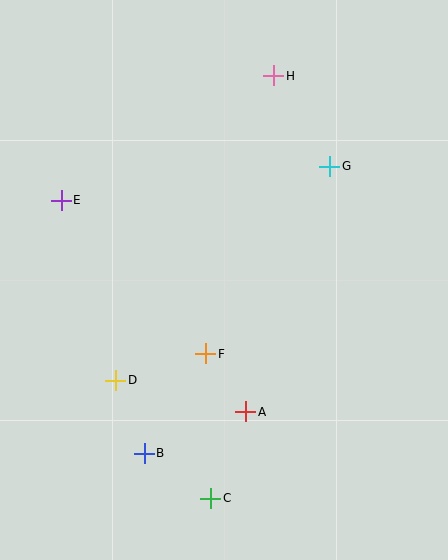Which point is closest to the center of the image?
Point F at (206, 354) is closest to the center.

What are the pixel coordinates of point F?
Point F is at (206, 354).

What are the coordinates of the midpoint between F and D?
The midpoint between F and D is at (161, 367).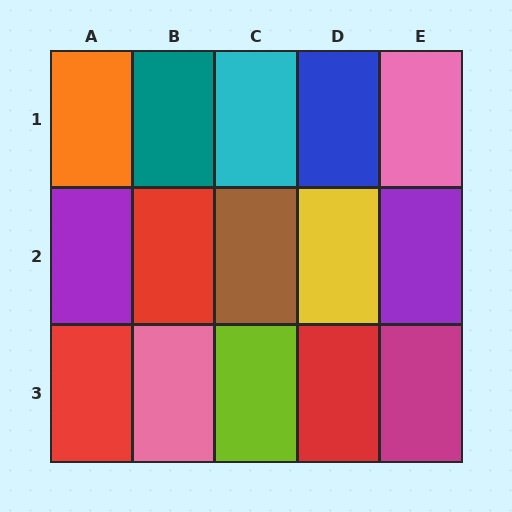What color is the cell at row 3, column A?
Red.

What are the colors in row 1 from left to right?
Orange, teal, cyan, blue, pink.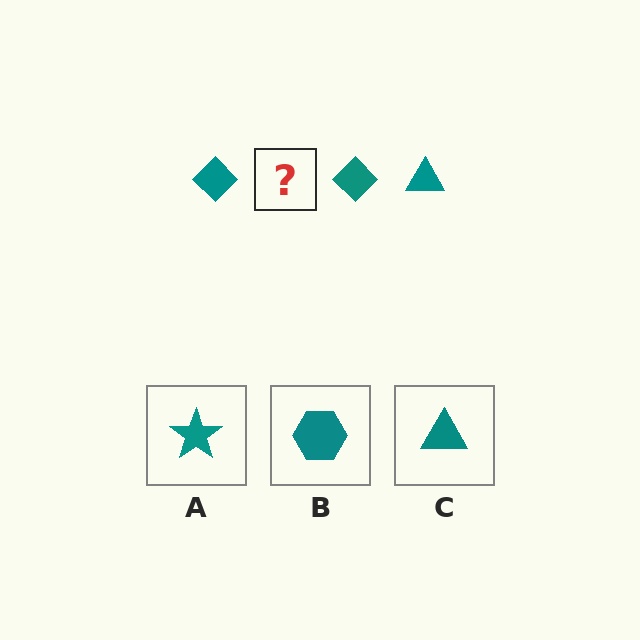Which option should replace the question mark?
Option C.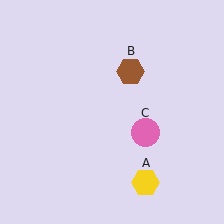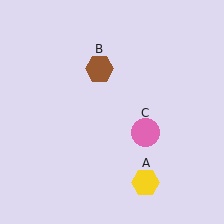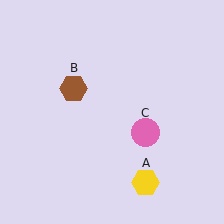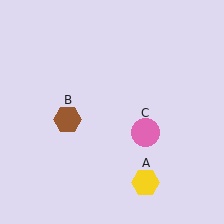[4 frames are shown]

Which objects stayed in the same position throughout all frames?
Yellow hexagon (object A) and pink circle (object C) remained stationary.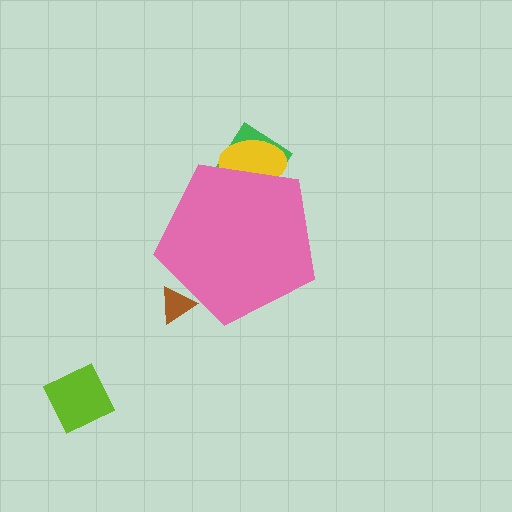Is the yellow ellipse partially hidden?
Yes, the yellow ellipse is partially hidden behind the pink pentagon.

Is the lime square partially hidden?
No, the lime square is fully visible.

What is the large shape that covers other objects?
A pink pentagon.